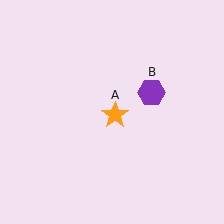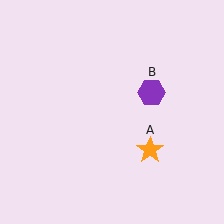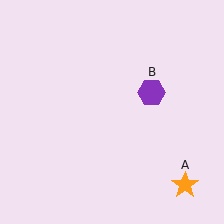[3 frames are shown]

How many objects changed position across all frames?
1 object changed position: orange star (object A).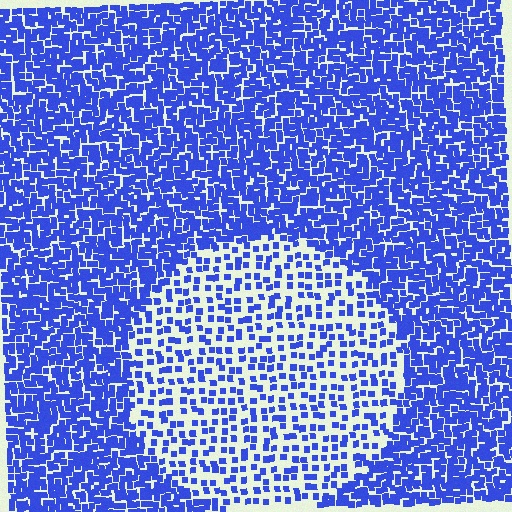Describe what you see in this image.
The image contains small blue elements arranged at two different densities. A circle-shaped region is visible where the elements are less densely packed than the surrounding area.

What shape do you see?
I see a circle.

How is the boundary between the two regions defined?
The boundary is defined by a change in element density (approximately 2.4x ratio). All elements are the same color, size, and shape.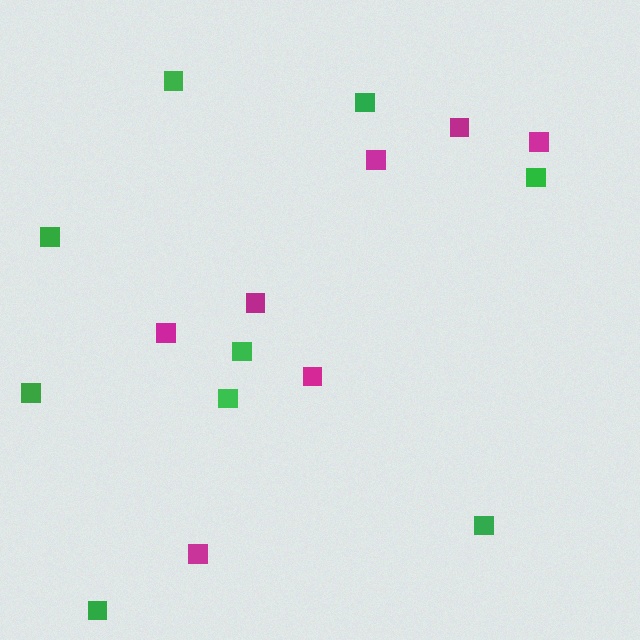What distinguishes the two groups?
There are 2 groups: one group of magenta squares (7) and one group of green squares (9).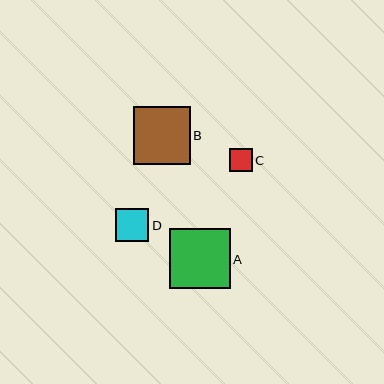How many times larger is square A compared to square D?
Square A is approximately 1.8 times the size of square D.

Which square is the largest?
Square A is the largest with a size of approximately 60 pixels.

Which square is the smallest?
Square C is the smallest with a size of approximately 23 pixels.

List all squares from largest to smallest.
From largest to smallest: A, B, D, C.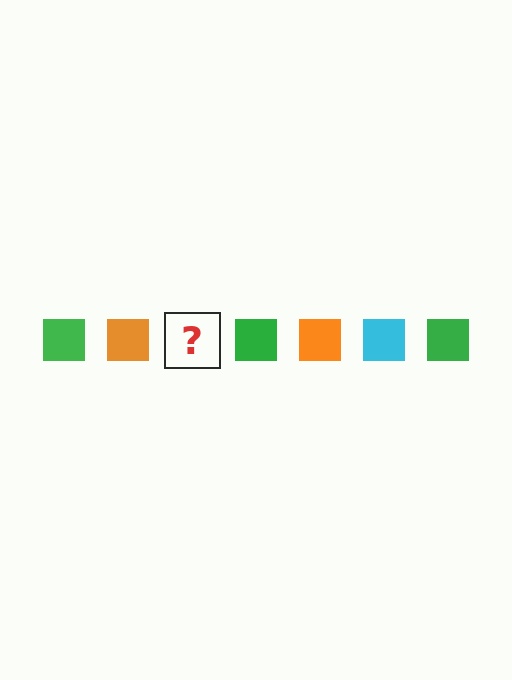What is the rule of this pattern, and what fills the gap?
The rule is that the pattern cycles through green, orange, cyan squares. The gap should be filled with a cyan square.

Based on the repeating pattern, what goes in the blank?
The blank should be a cyan square.